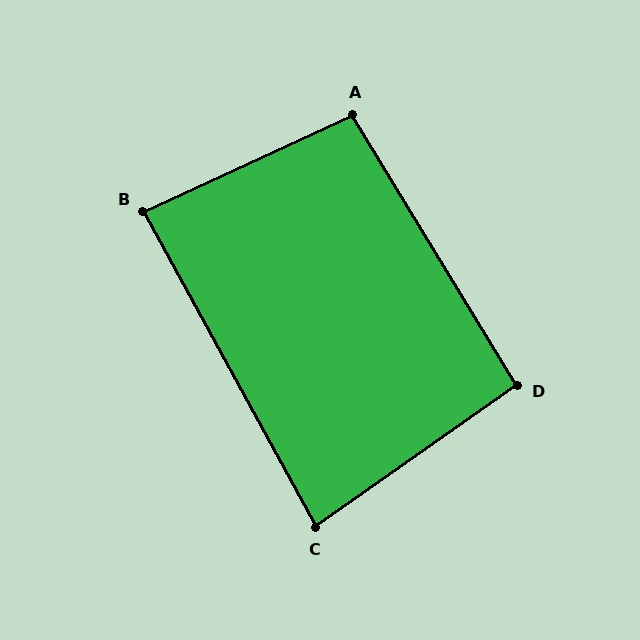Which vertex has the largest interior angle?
A, at approximately 97 degrees.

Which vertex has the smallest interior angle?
C, at approximately 83 degrees.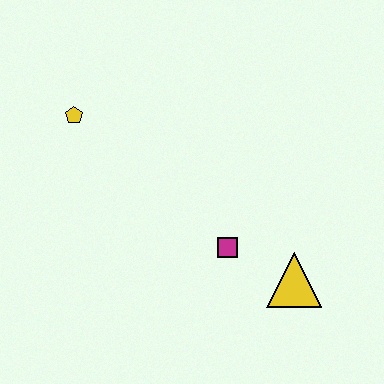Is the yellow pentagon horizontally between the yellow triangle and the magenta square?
No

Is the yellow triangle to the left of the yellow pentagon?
No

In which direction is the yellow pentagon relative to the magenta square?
The yellow pentagon is to the left of the magenta square.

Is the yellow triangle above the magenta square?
No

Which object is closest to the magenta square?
The yellow triangle is closest to the magenta square.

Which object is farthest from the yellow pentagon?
The yellow triangle is farthest from the yellow pentagon.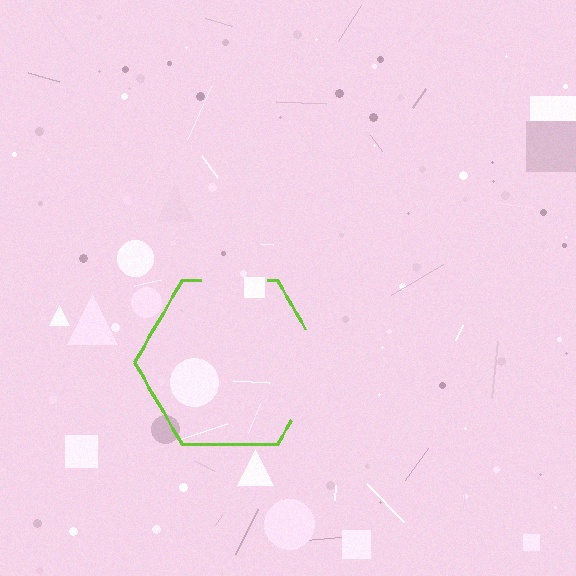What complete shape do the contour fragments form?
The contour fragments form a hexagon.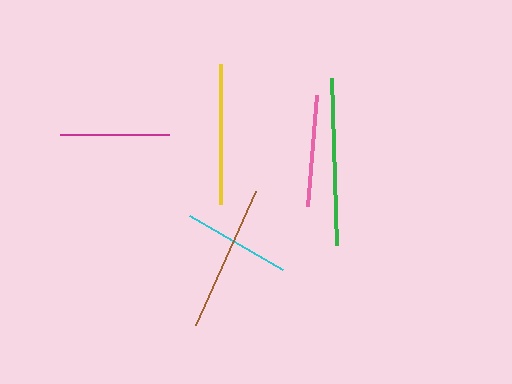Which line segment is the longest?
The green line is the longest at approximately 166 pixels.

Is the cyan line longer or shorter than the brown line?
The brown line is longer than the cyan line.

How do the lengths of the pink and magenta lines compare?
The pink and magenta lines are approximately the same length.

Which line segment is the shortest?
The cyan line is the shortest at approximately 107 pixels.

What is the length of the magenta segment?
The magenta segment is approximately 110 pixels long.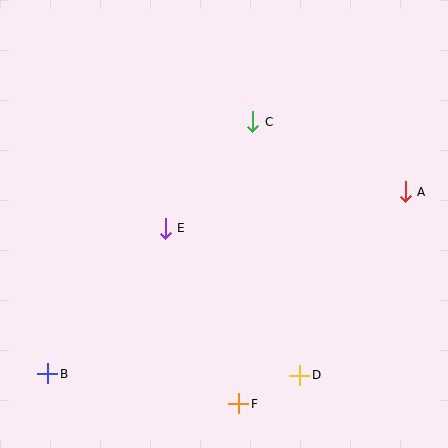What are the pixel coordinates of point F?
Point F is at (239, 404).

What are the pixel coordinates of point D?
Point D is at (300, 375).